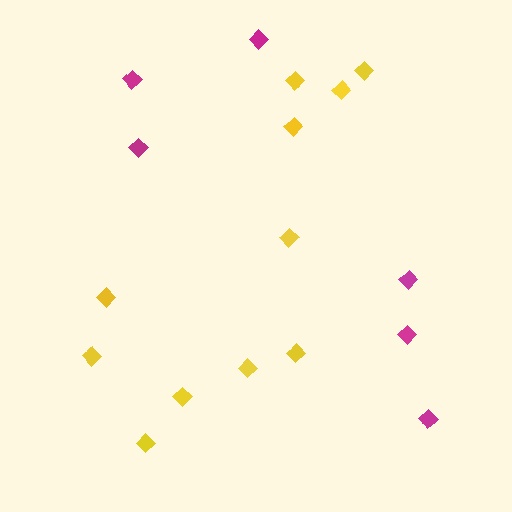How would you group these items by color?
There are 2 groups: one group of yellow diamonds (11) and one group of magenta diamonds (6).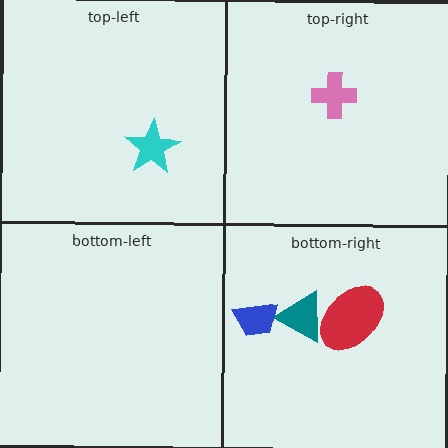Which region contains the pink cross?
The top-right region.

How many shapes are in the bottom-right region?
3.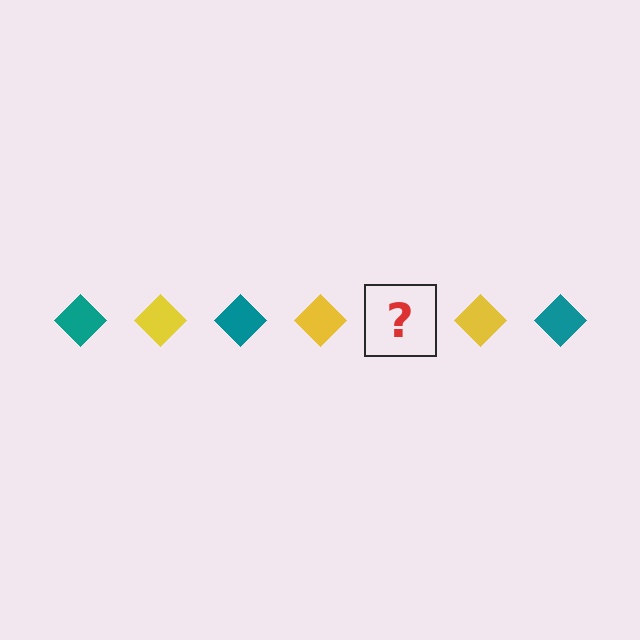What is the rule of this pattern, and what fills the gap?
The rule is that the pattern cycles through teal, yellow diamonds. The gap should be filled with a teal diamond.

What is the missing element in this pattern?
The missing element is a teal diamond.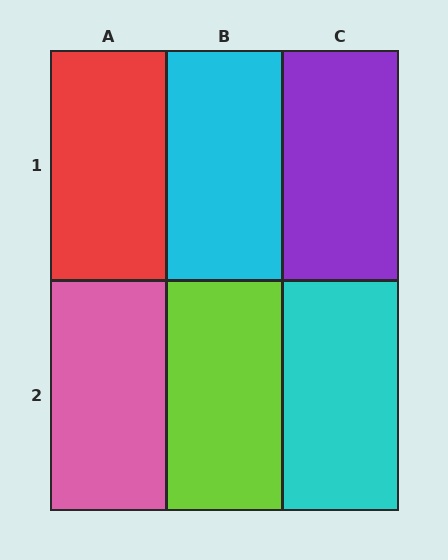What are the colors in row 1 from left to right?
Red, cyan, purple.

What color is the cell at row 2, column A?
Pink.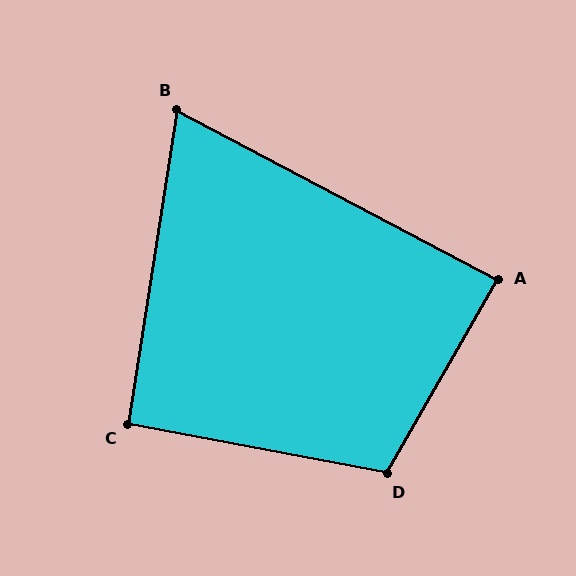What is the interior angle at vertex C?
Approximately 92 degrees (approximately right).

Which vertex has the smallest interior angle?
B, at approximately 71 degrees.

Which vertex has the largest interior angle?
D, at approximately 109 degrees.